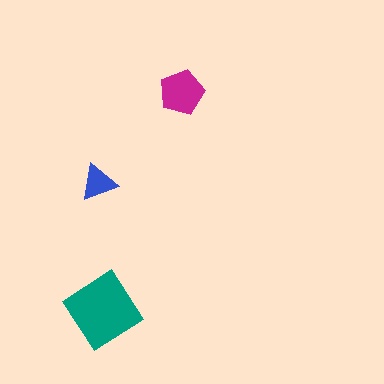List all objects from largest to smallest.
The teal diamond, the magenta pentagon, the blue triangle.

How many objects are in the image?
There are 3 objects in the image.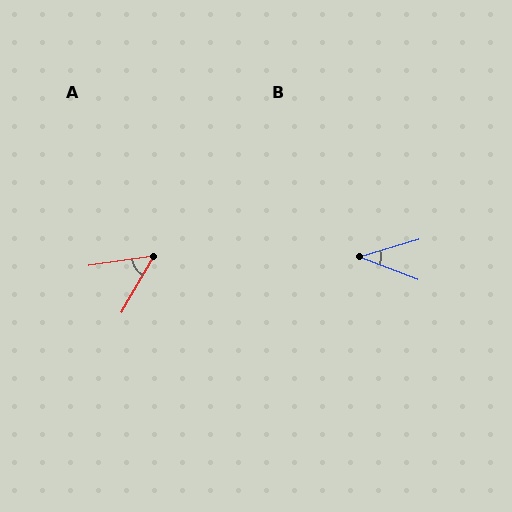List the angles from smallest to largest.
B (37°), A (52°).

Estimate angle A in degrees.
Approximately 52 degrees.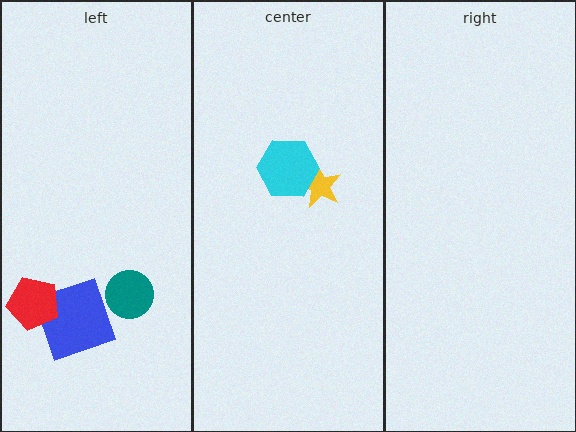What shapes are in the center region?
The yellow star, the cyan hexagon.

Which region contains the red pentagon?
The left region.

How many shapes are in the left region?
3.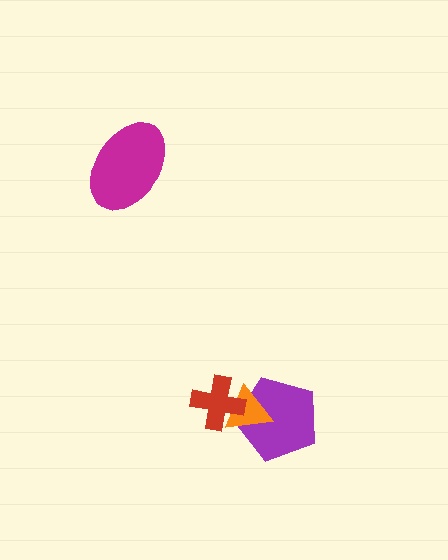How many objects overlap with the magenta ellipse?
0 objects overlap with the magenta ellipse.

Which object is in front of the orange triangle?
The red cross is in front of the orange triangle.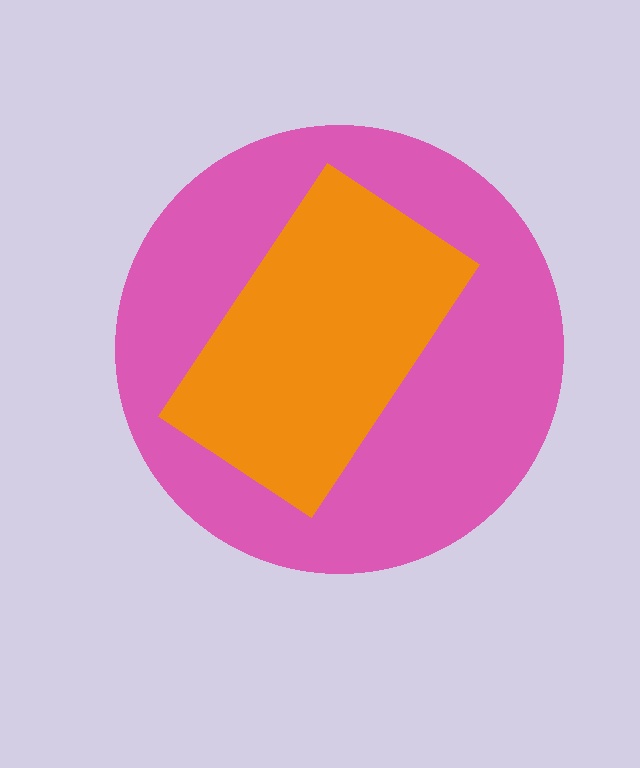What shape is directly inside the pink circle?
The orange rectangle.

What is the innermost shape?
The orange rectangle.